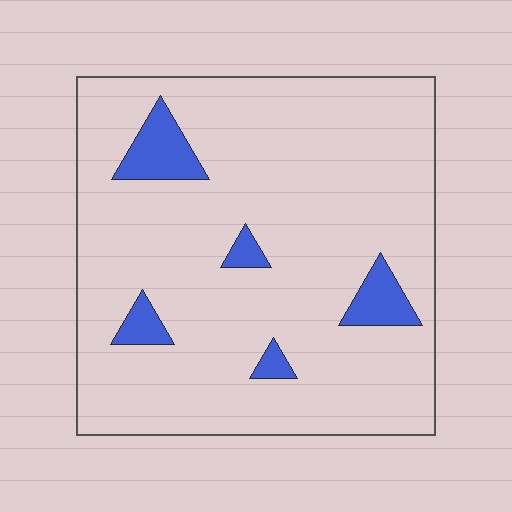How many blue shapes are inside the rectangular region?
5.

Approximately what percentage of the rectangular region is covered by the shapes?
Approximately 10%.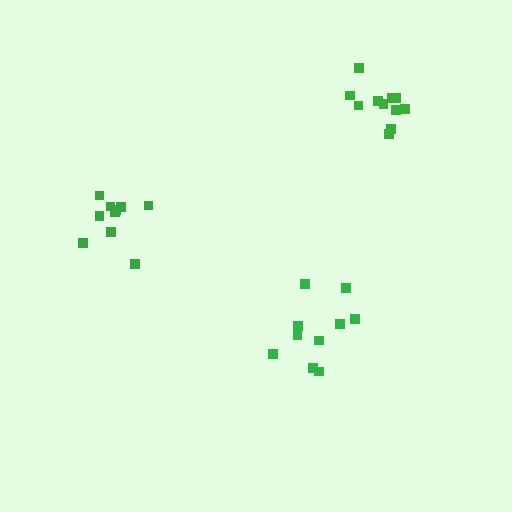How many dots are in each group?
Group 1: 10 dots, Group 2: 10 dots, Group 3: 11 dots (31 total).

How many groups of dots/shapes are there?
There are 3 groups.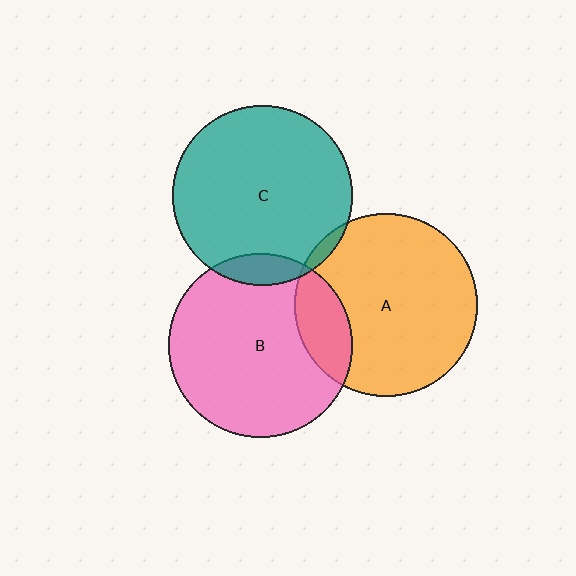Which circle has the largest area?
Circle B (pink).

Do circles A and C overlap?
Yes.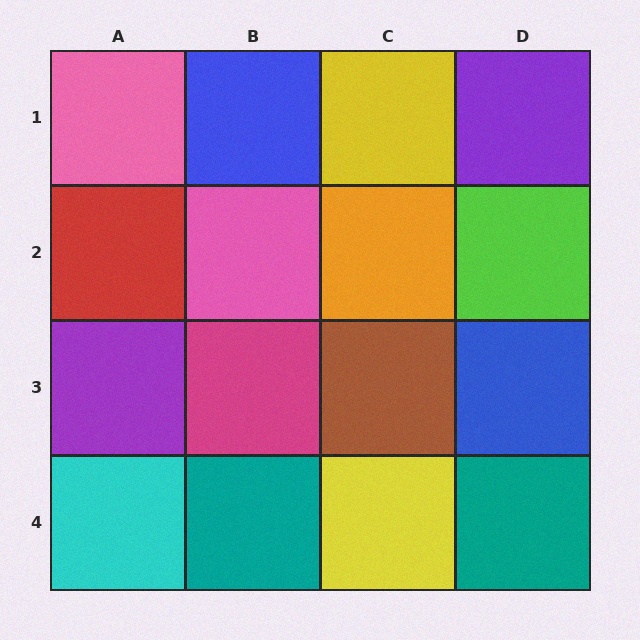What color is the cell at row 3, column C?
Brown.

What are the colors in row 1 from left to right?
Pink, blue, yellow, purple.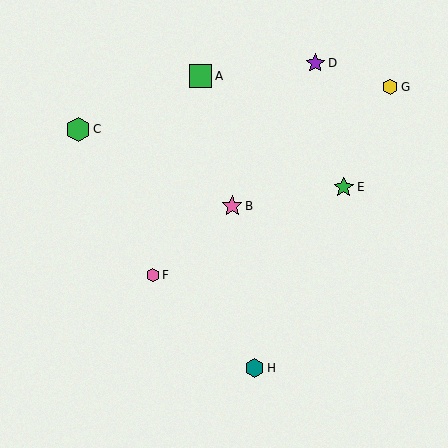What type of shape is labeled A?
Shape A is a green square.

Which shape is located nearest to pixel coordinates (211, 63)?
The green square (labeled A) at (201, 76) is nearest to that location.